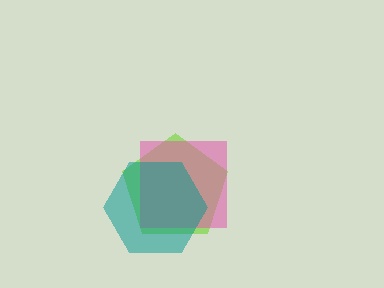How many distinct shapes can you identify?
There are 3 distinct shapes: a lime pentagon, a pink square, a teal hexagon.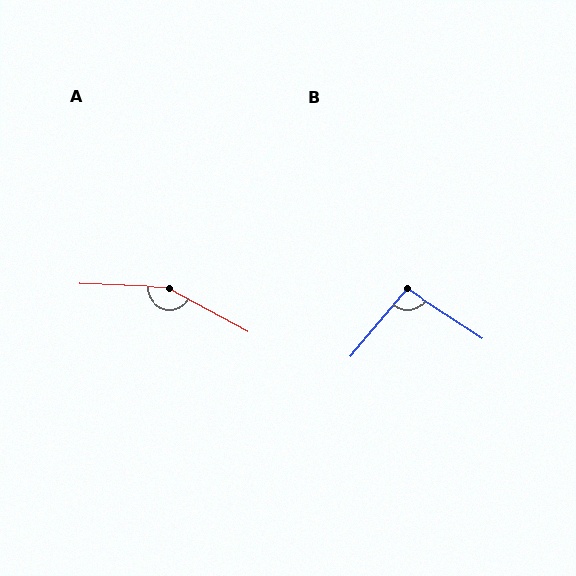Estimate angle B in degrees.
Approximately 97 degrees.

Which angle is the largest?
A, at approximately 154 degrees.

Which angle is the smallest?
B, at approximately 97 degrees.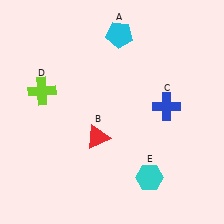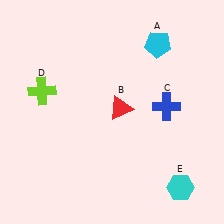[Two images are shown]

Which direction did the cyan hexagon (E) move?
The cyan hexagon (E) moved right.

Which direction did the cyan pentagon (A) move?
The cyan pentagon (A) moved right.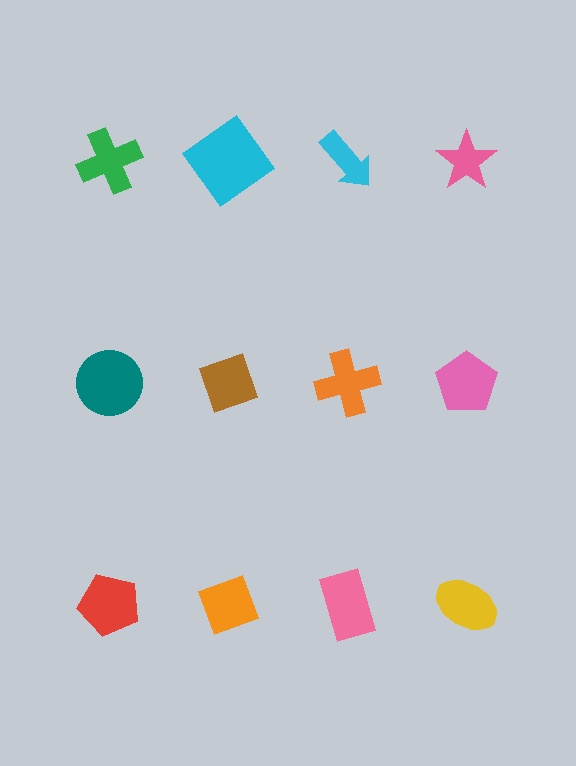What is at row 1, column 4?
A pink star.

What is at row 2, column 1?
A teal circle.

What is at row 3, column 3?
A pink rectangle.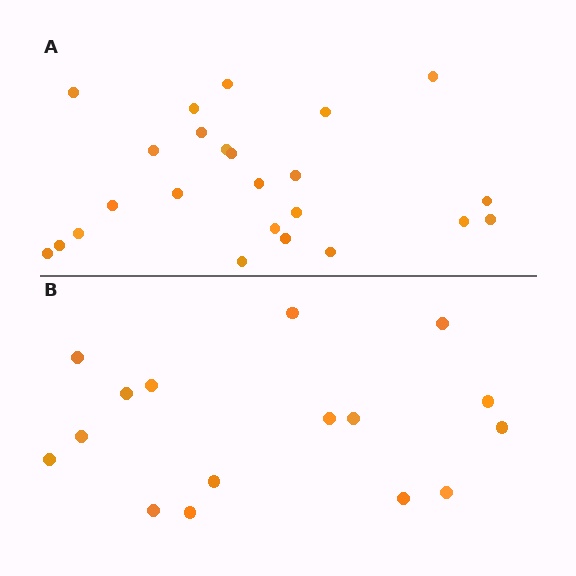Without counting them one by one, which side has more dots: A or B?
Region A (the top region) has more dots.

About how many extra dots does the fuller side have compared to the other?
Region A has roughly 8 or so more dots than region B.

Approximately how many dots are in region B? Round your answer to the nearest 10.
About 20 dots. (The exact count is 16, which rounds to 20.)